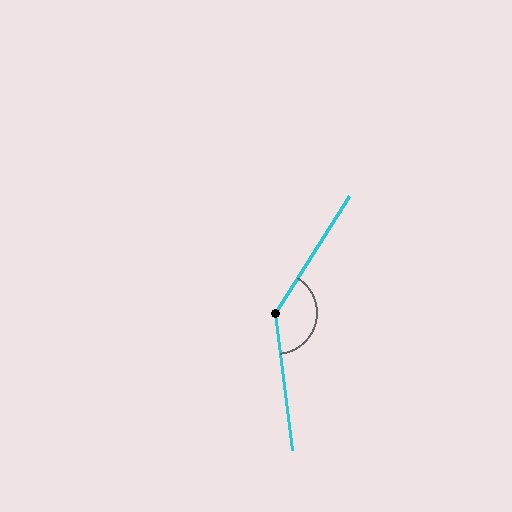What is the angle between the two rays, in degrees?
Approximately 141 degrees.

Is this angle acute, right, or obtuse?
It is obtuse.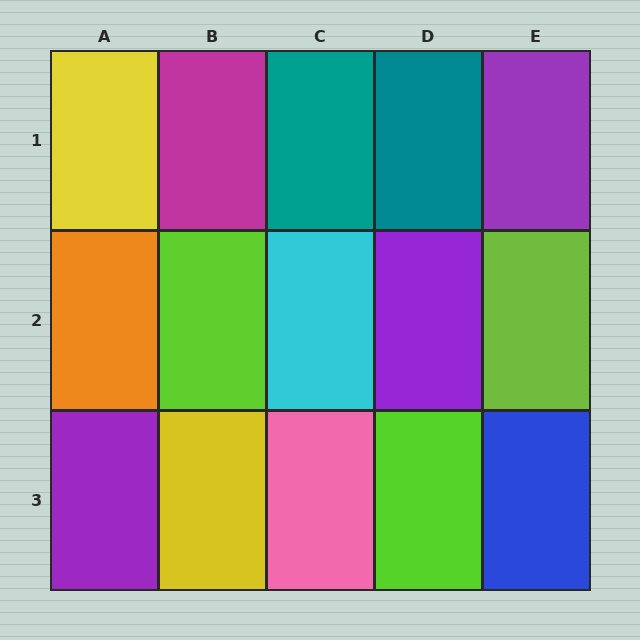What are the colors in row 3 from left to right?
Purple, yellow, pink, lime, blue.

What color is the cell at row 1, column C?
Teal.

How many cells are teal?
2 cells are teal.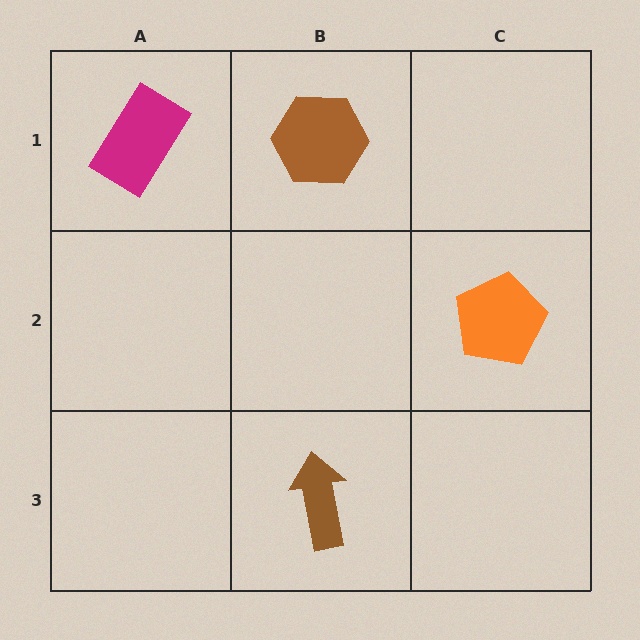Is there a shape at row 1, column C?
No, that cell is empty.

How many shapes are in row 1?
2 shapes.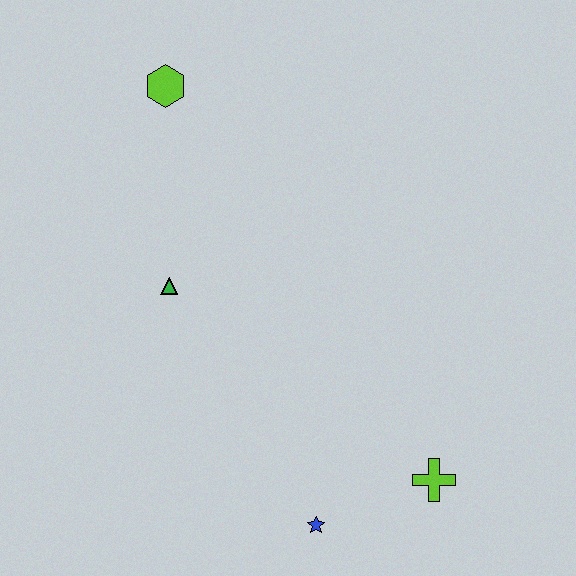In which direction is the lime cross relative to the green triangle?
The lime cross is to the right of the green triangle.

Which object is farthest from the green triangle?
The lime cross is farthest from the green triangle.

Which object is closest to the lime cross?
The blue star is closest to the lime cross.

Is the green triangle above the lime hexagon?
No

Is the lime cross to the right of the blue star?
Yes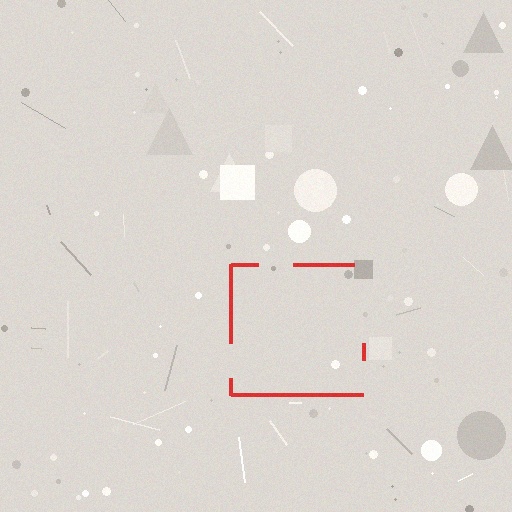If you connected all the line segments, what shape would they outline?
They would outline a square.